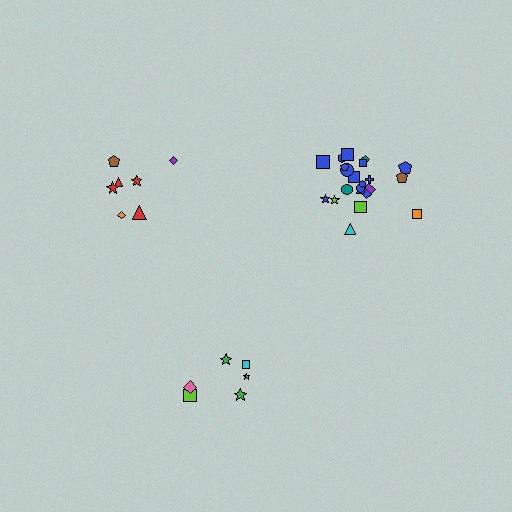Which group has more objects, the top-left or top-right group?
The top-right group.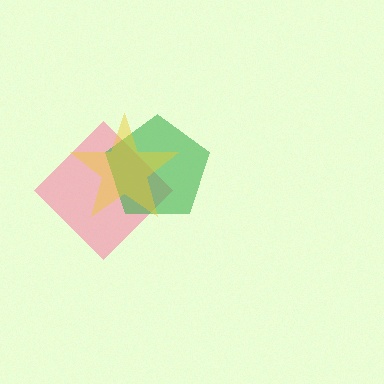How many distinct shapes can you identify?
There are 3 distinct shapes: a pink diamond, a green pentagon, a yellow star.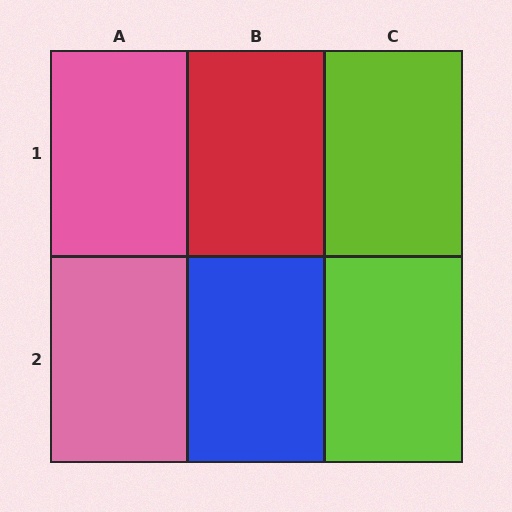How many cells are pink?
2 cells are pink.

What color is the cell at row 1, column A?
Pink.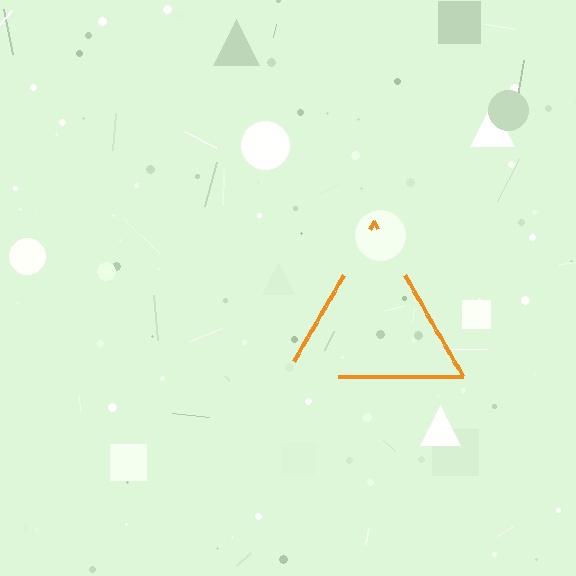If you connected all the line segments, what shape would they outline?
They would outline a triangle.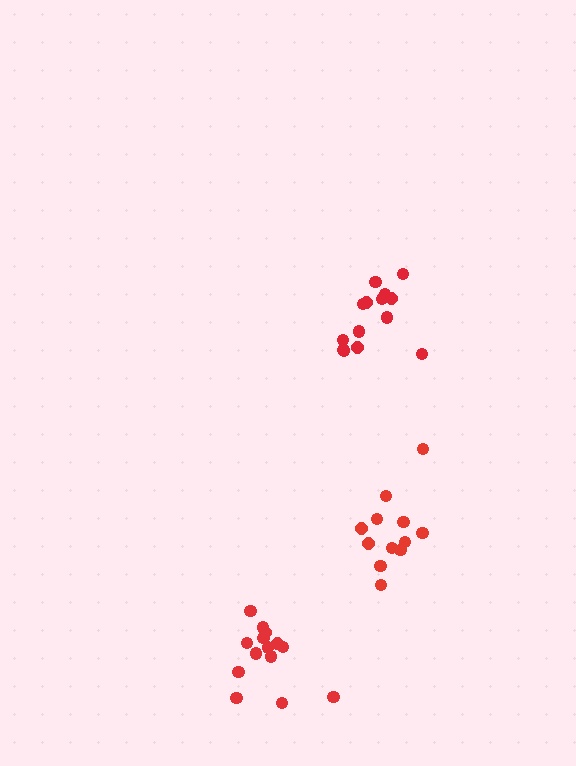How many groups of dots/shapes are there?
There are 3 groups.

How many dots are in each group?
Group 1: 12 dots, Group 2: 14 dots, Group 3: 14 dots (40 total).